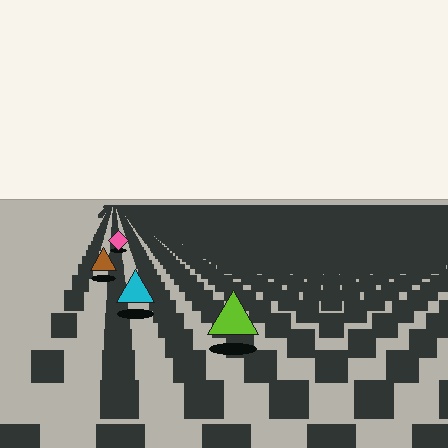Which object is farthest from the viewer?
The pink diamond is farthest from the viewer. It appears smaller and the ground texture around it is denser.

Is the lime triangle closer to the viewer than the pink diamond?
Yes. The lime triangle is closer — you can tell from the texture gradient: the ground texture is coarser near it.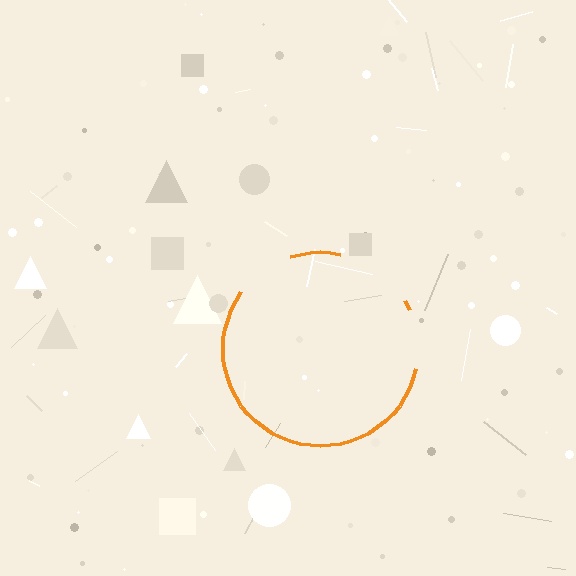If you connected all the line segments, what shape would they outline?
They would outline a circle.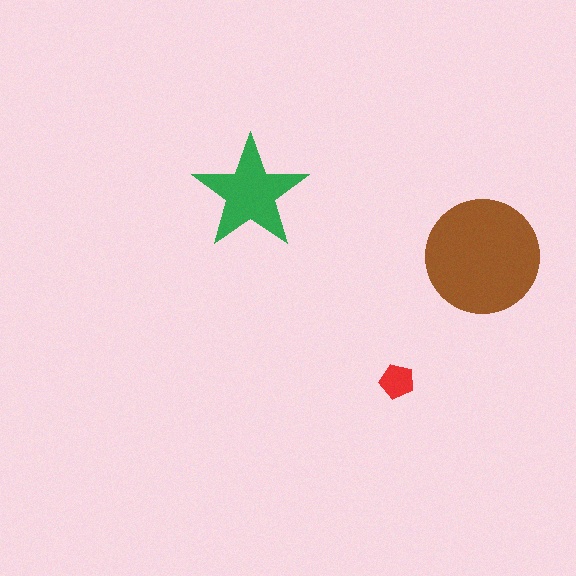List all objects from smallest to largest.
The red pentagon, the green star, the brown circle.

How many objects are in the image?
There are 3 objects in the image.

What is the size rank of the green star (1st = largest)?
2nd.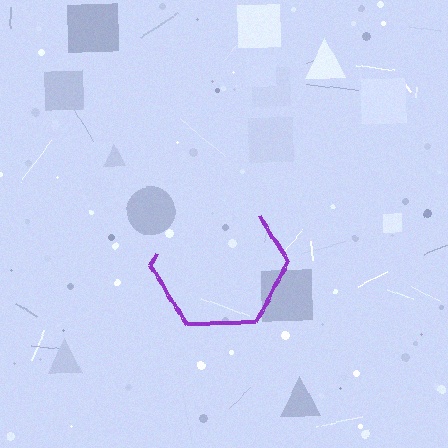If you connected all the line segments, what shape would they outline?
They would outline a hexagon.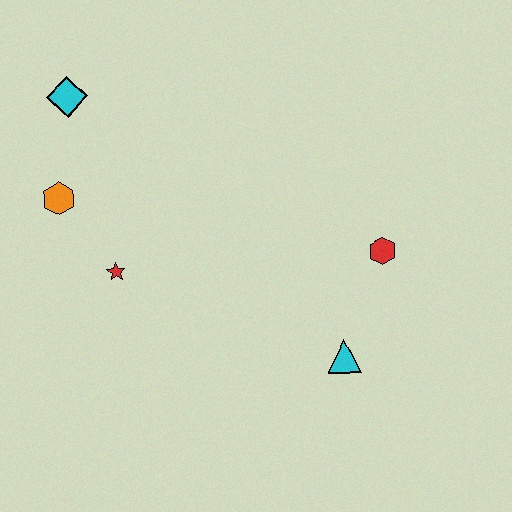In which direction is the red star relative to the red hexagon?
The red star is to the left of the red hexagon.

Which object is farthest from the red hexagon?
The cyan diamond is farthest from the red hexagon.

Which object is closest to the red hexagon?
The cyan triangle is closest to the red hexagon.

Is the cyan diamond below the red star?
No